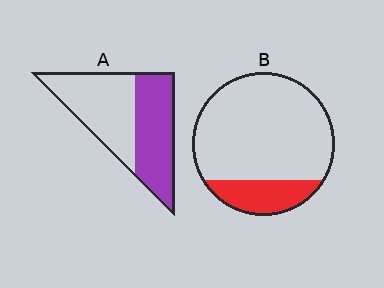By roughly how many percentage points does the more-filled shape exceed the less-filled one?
By roughly 30 percentage points (A over B).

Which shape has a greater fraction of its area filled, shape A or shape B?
Shape A.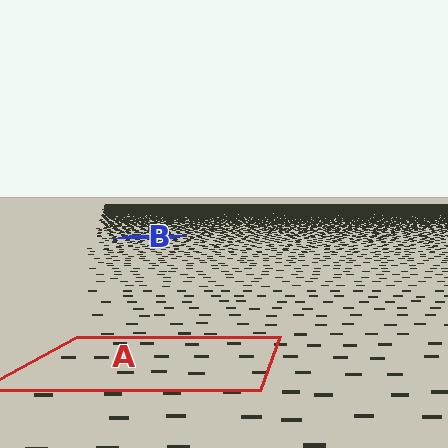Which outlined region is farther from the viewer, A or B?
Region B is farther from the viewer — the texture elements inside it appear smaller and more densely packed.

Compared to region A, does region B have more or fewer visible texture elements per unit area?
Region B has more texture elements per unit area — they are packed more densely because it is farther away.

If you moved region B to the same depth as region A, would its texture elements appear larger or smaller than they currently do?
They would appear larger. At a closer depth, the same texture elements are projected at a bigger on-screen size.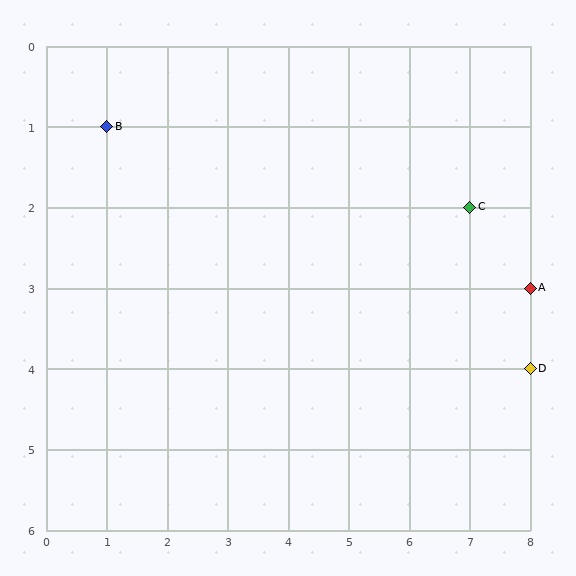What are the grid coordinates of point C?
Point C is at grid coordinates (7, 2).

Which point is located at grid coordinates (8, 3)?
Point A is at (8, 3).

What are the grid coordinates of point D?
Point D is at grid coordinates (8, 4).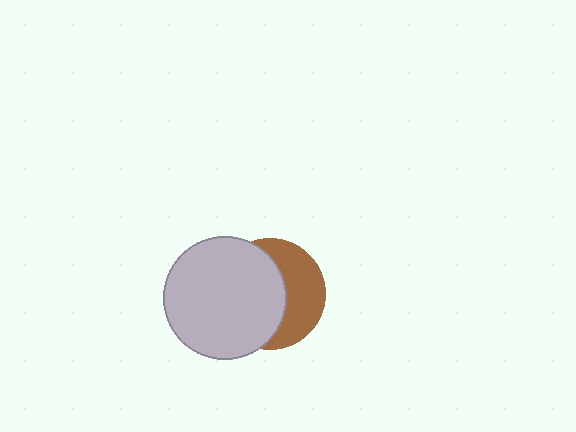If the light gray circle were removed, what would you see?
You would see the complete brown circle.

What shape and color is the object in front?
The object in front is a light gray circle.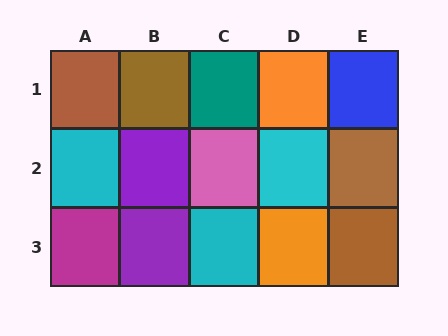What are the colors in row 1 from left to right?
Brown, brown, teal, orange, blue.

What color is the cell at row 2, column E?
Brown.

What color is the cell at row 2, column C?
Pink.